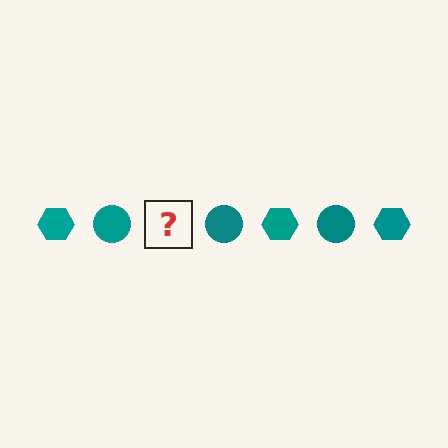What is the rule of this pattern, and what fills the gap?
The rule is that the pattern cycles through hexagon, circle shapes in teal. The gap should be filled with a teal hexagon.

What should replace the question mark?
The question mark should be replaced with a teal hexagon.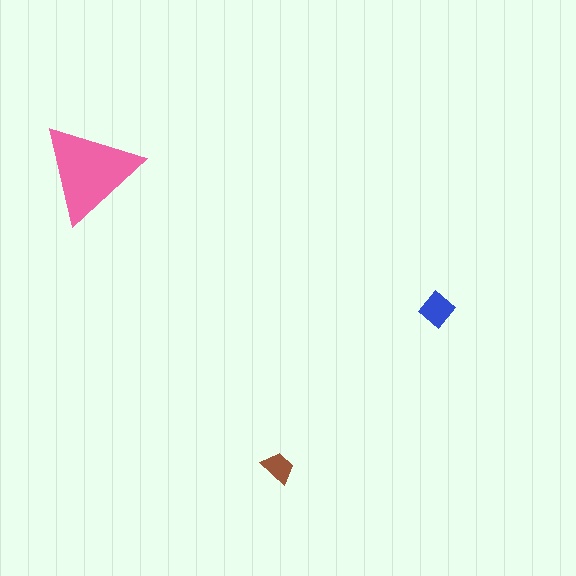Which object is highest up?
The pink triangle is topmost.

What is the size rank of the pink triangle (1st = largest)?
1st.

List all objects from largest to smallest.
The pink triangle, the blue diamond, the brown trapezoid.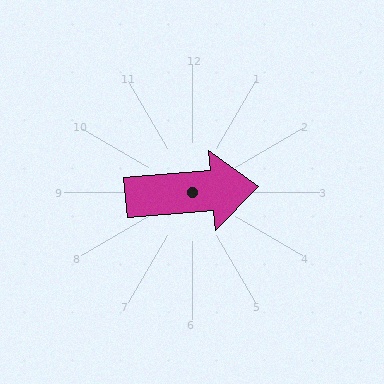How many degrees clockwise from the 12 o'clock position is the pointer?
Approximately 85 degrees.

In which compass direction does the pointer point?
East.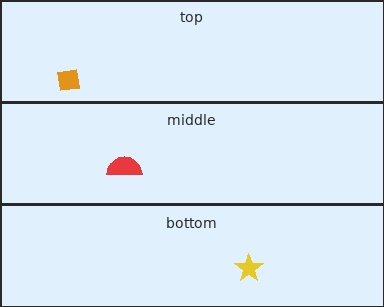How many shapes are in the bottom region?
1.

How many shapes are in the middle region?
1.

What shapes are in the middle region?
The red semicircle.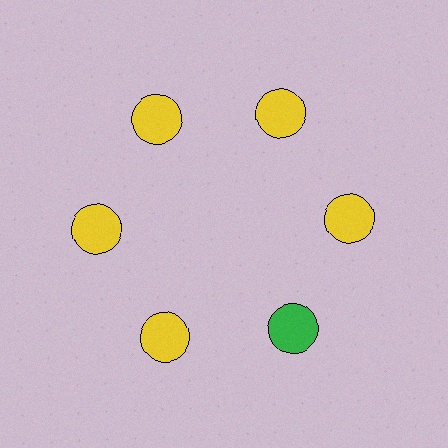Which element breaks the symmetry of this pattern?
The green circle at roughly the 5 o'clock position breaks the symmetry. All other shapes are yellow circles.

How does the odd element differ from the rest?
It has a different color: green instead of yellow.